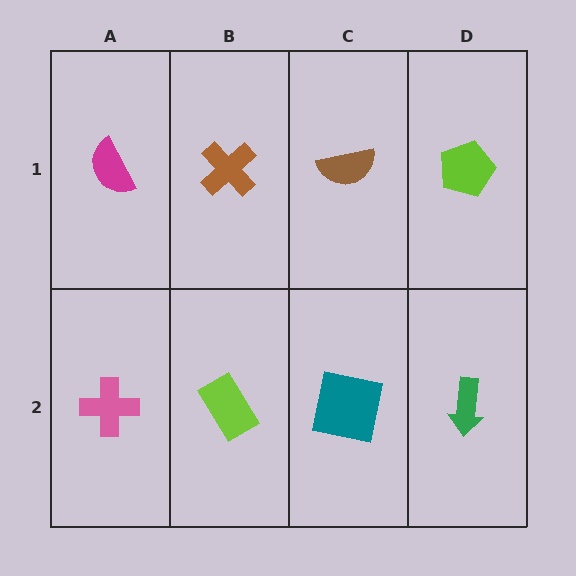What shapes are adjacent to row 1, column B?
A lime rectangle (row 2, column B), a magenta semicircle (row 1, column A), a brown semicircle (row 1, column C).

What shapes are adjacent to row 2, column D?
A lime pentagon (row 1, column D), a teal square (row 2, column C).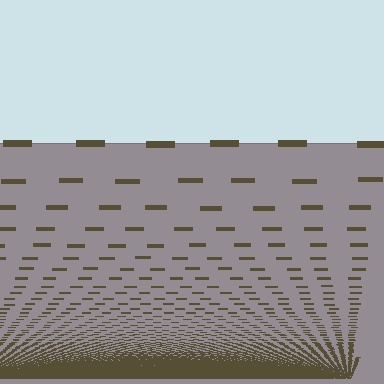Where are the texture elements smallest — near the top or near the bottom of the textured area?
Near the bottom.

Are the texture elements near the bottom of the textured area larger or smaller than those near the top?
Smaller. The gradient is inverted — elements near the bottom are smaller and denser.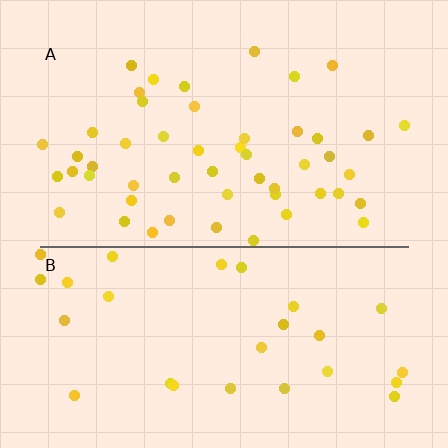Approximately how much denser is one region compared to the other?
Approximately 1.7× — region A over region B.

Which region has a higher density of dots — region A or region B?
A (the top).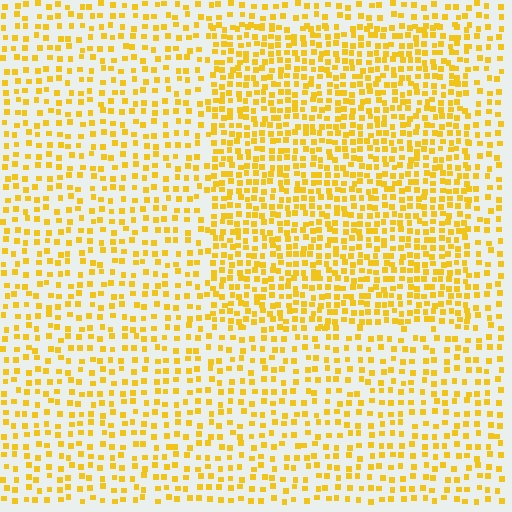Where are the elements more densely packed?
The elements are more densely packed inside the rectangle boundary.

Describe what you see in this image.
The image contains small yellow elements arranged at two different densities. A rectangle-shaped region is visible where the elements are more densely packed than the surrounding area.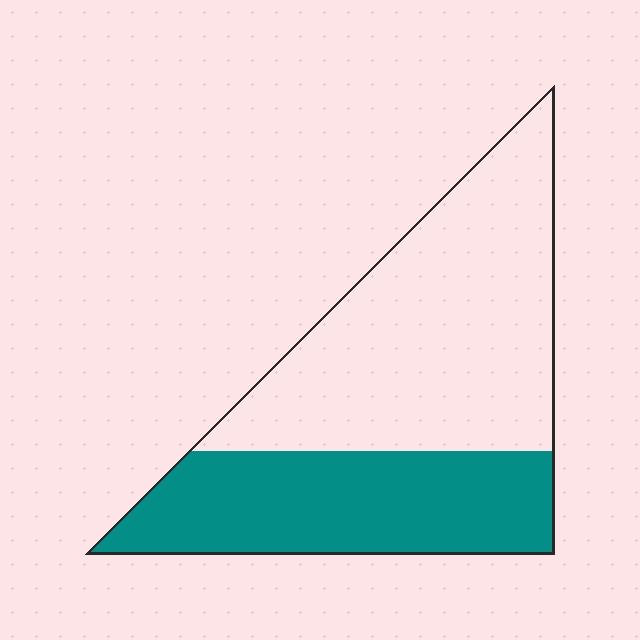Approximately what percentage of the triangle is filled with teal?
Approximately 40%.